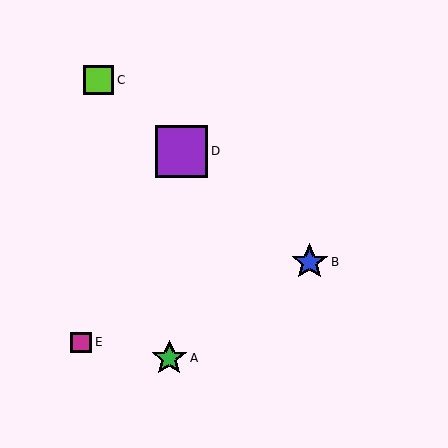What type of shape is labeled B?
Shape B is a blue star.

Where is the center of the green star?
The center of the green star is at (169, 358).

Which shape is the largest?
The purple square (labeled D) is the largest.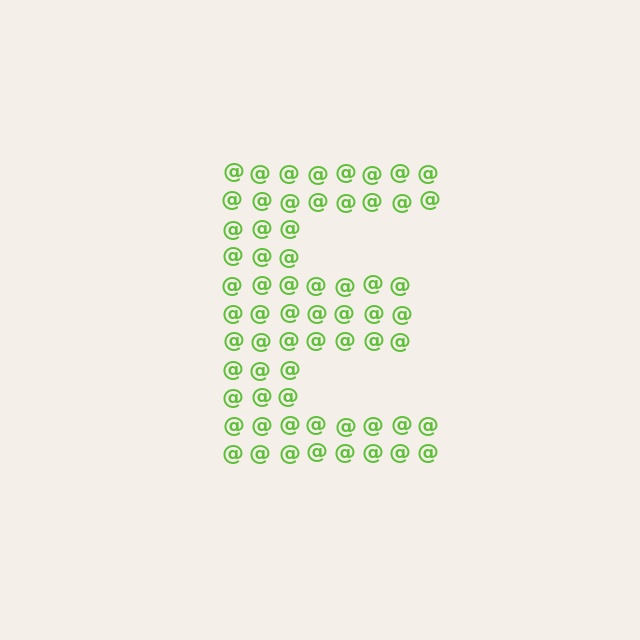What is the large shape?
The large shape is the letter E.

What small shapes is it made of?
It is made of small at signs.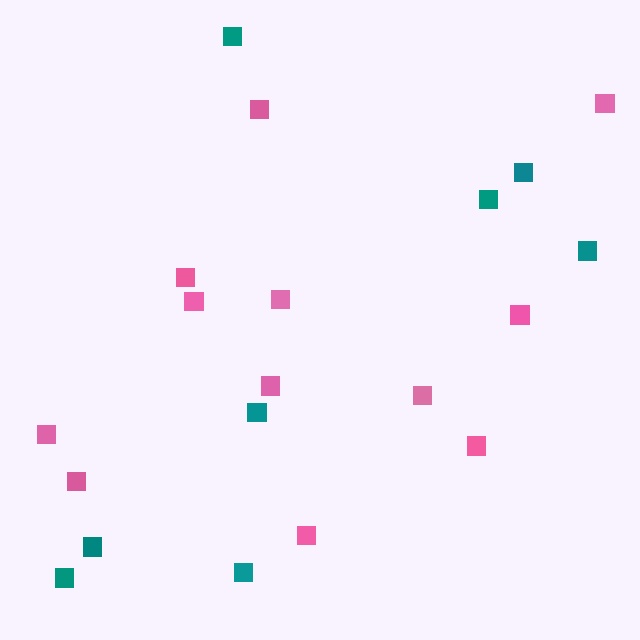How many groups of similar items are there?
There are 2 groups: one group of teal squares (8) and one group of pink squares (12).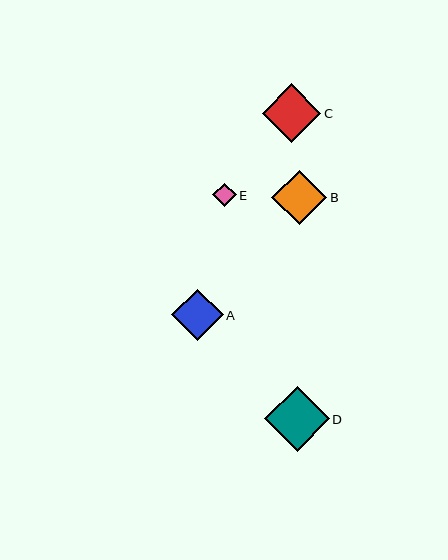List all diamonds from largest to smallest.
From largest to smallest: D, C, B, A, E.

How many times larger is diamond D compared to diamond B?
Diamond D is approximately 1.2 times the size of diamond B.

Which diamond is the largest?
Diamond D is the largest with a size of approximately 65 pixels.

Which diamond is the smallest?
Diamond E is the smallest with a size of approximately 23 pixels.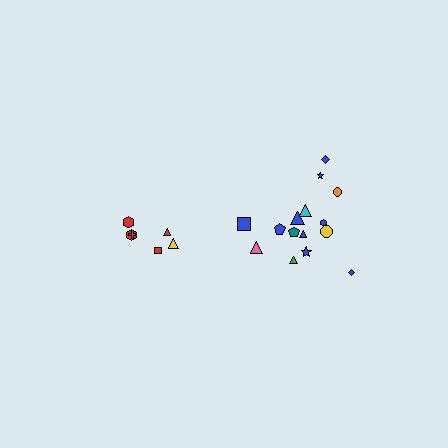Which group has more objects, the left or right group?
The right group.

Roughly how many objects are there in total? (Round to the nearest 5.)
Roughly 20 objects in total.